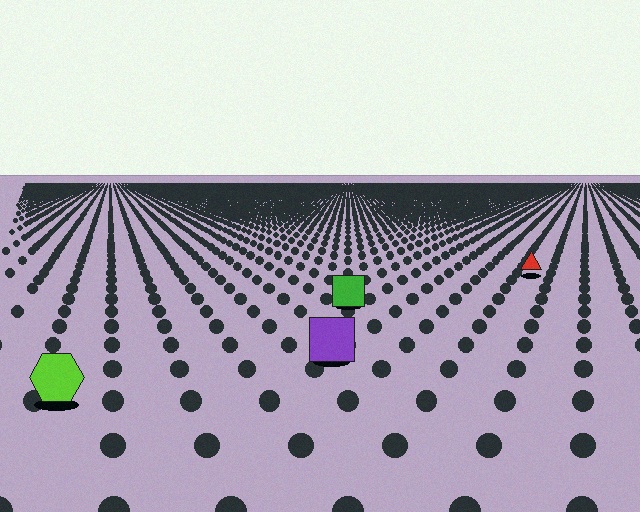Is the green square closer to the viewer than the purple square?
No. The purple square is closer — you can tell from the texture gradient: the ground texture is coarser near it.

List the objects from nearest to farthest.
From nearest to farthest: the lime hexagon, the purple square, the green square, the red triangle.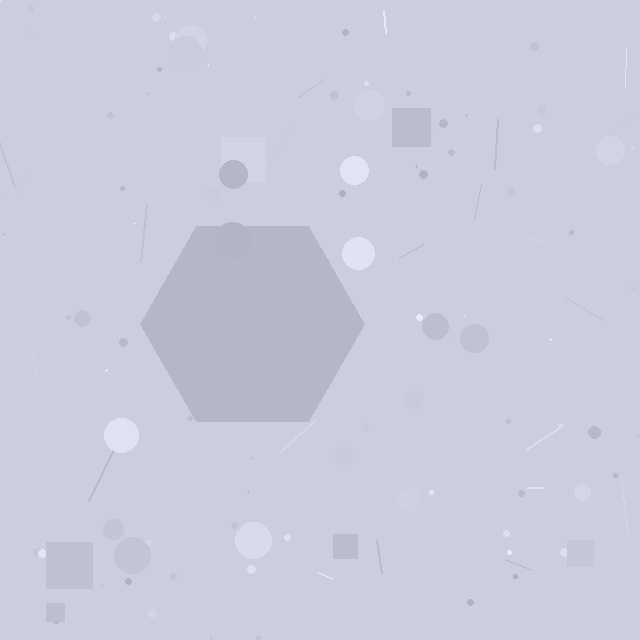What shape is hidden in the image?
A hexagon is hidden in the image.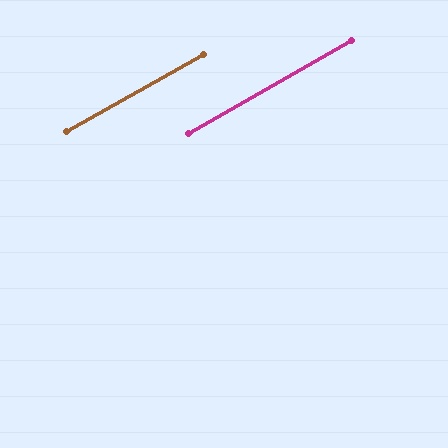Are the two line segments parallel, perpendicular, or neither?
Parallel — their directions differ by only 0.2°.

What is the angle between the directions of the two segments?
Approximately 0 degrees.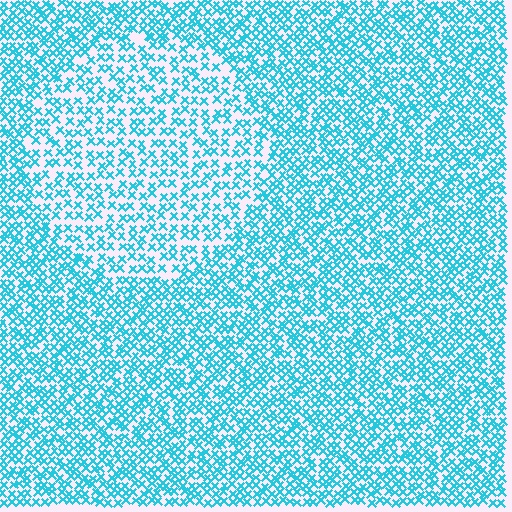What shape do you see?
I see a circle.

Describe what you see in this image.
The image contains small cyan elements arranged at two different densities. A circle-shaped region is visible where the elements are less densely packed than the surrounding area.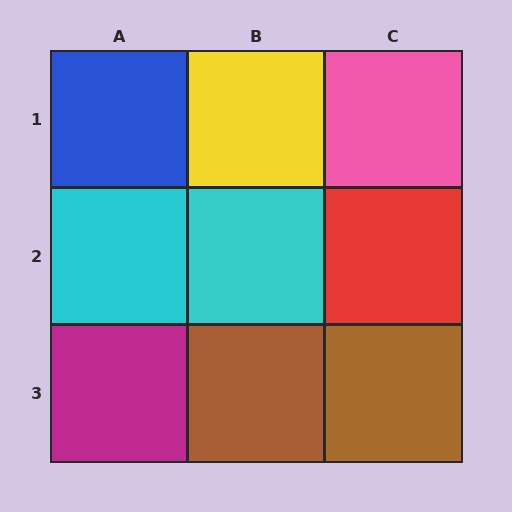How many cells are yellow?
1 cell is yellow.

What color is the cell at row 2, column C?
Red.